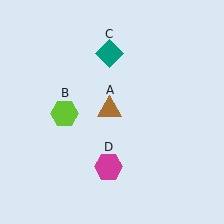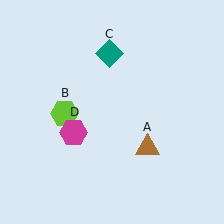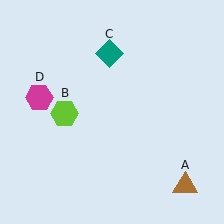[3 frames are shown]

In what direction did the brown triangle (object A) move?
The brown triangle (object A) moved down and to the right.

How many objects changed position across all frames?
2 objects changed position: brown triangle (object A), magenta hexagon (object D).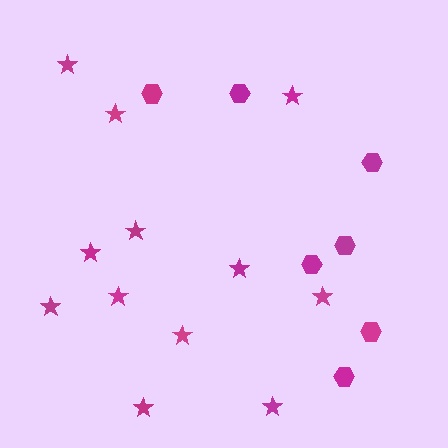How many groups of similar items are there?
There are 2 groups: one group of hexagons (7) and one group of stars (12).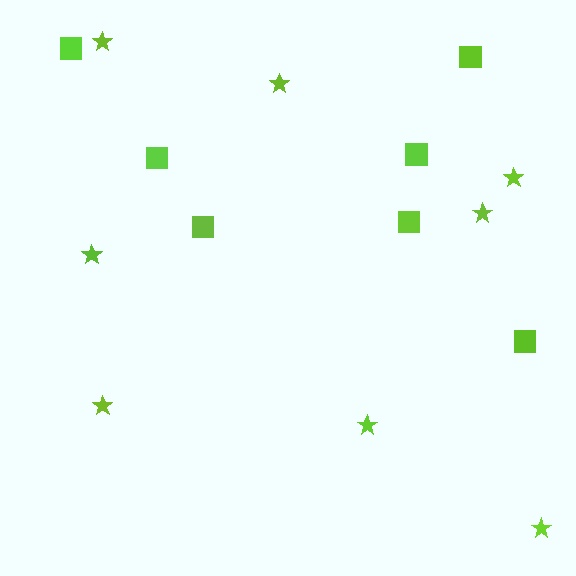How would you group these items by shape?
There are 2 groups: one group of stars (8) and one group of squares (7).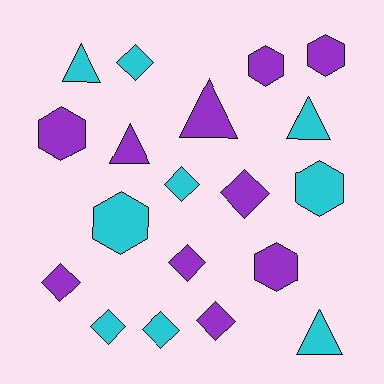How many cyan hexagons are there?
There are 2 cyan hexagons.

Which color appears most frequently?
Purple, with 10 objects.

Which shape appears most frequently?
Diamond, with 8 objects.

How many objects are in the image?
There are 19 objects.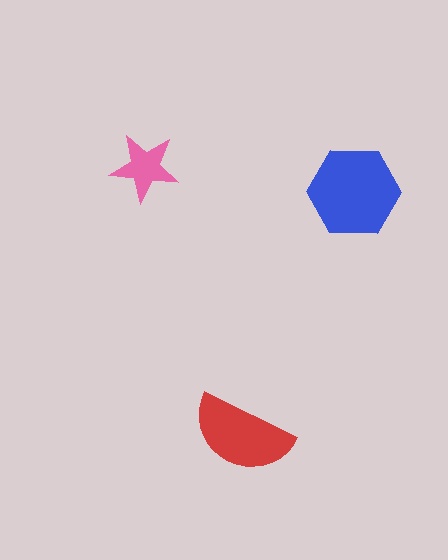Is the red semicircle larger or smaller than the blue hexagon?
Smaller.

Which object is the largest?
The blue hexagon.